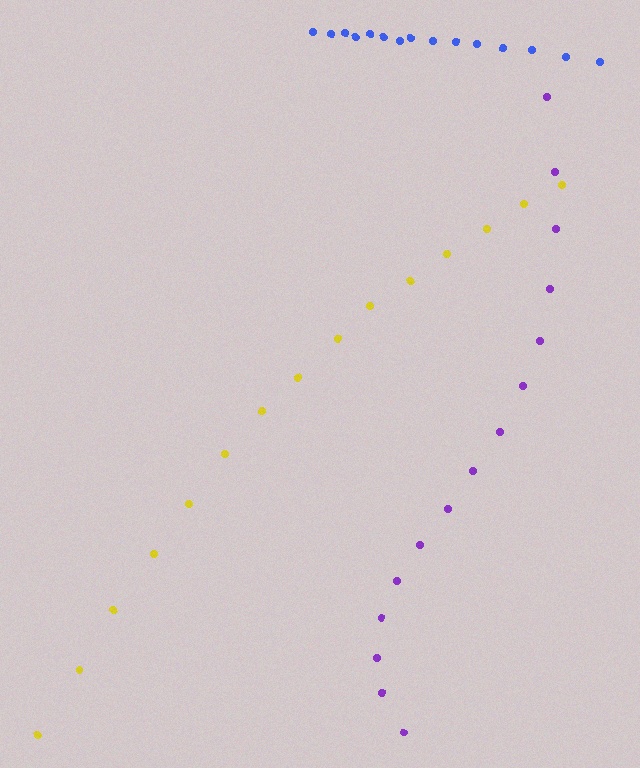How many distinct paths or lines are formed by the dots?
There are 3 distinct paths.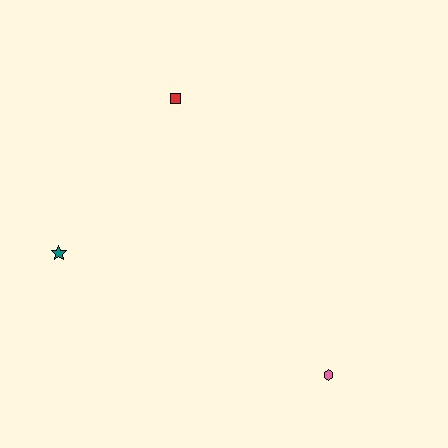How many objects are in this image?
There are 3 objects.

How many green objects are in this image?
There are no green objects.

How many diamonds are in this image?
There are no diamonds.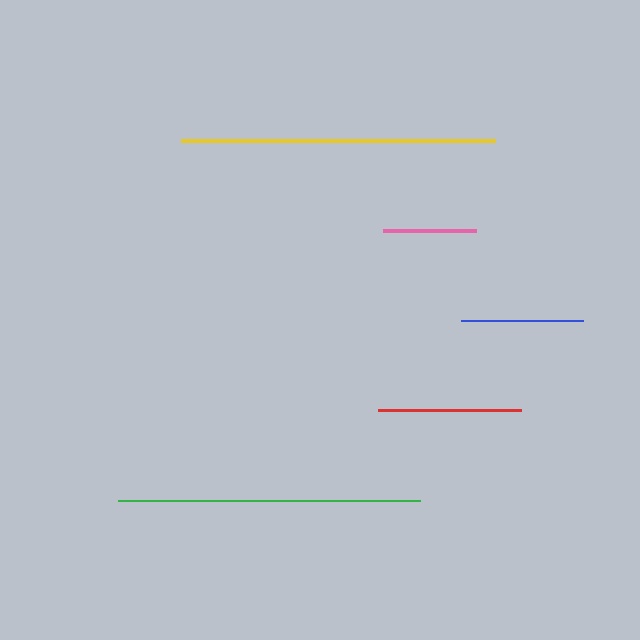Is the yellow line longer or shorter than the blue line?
The yellow line is longer than the blue line.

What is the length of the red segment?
The red segment is approximately 144 pixels long.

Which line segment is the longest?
The yellow line is the longest at approximately 314 pixels.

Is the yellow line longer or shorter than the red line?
The yellow line is longer than the red line.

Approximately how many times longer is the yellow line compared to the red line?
The yellow line is approximately 2.2 times the length of the red line.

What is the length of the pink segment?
The pink segment is approximately 93 pixels long.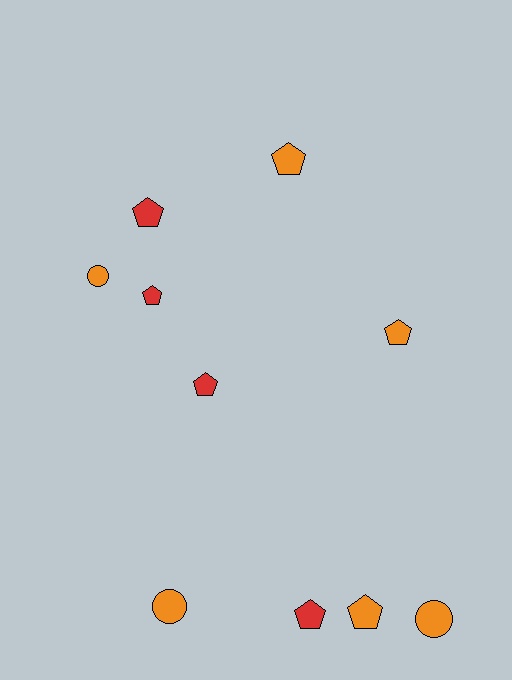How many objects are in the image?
There are 10 objects.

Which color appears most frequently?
Orange, with 6 objects.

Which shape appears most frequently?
Pentagon, with 7 objects.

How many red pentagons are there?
There are 4 red pentagons.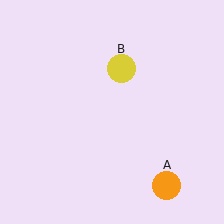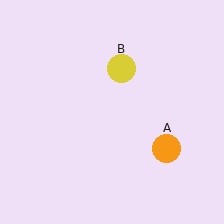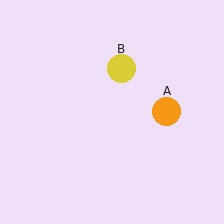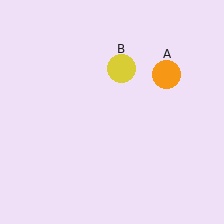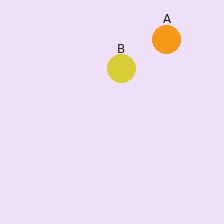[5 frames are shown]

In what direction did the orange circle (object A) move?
The orange circle (object A) moved up.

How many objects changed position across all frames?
1 object changed position: orange circle (object A).